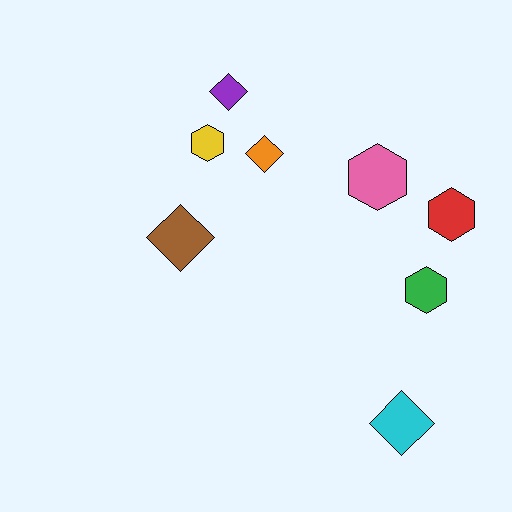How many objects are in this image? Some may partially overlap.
There are 8 objects.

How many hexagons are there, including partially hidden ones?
There are 4 hexagons.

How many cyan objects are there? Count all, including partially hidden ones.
There is 1 cyan object.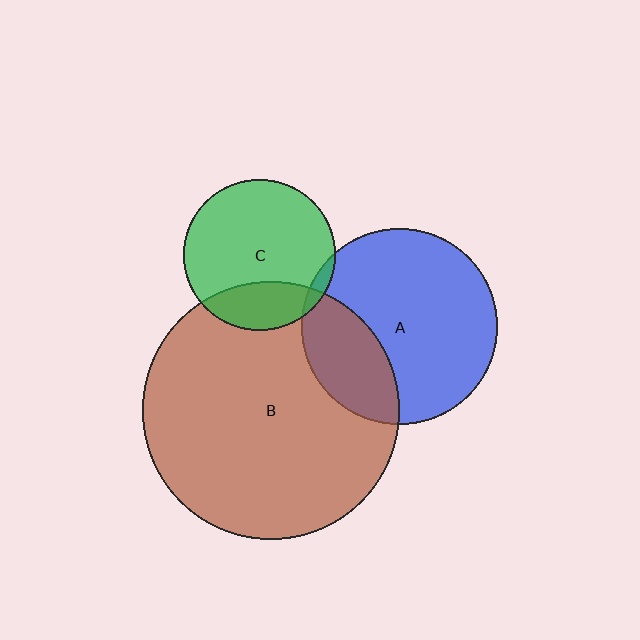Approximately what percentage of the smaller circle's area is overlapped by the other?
Approximately 25%.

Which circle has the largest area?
Circle B (brown).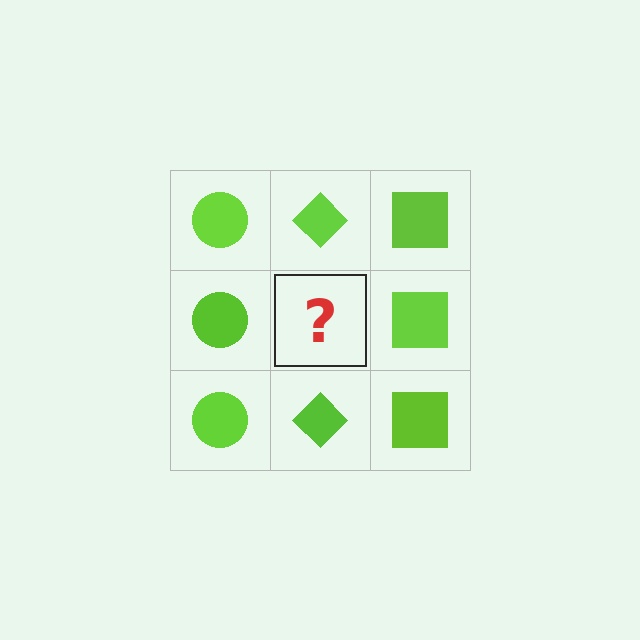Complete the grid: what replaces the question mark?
The question mark should be replaced with a lime diamond.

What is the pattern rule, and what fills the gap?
The rule is that each column has a consistent shape. The gap should be filled with a lime diamond.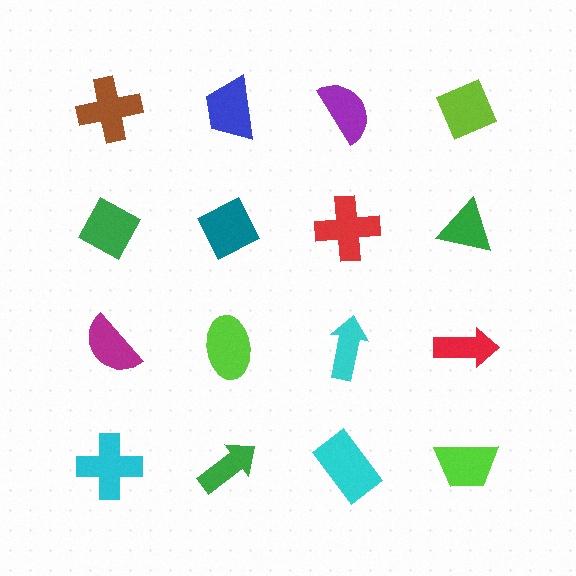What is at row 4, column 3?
A cyan rectangle.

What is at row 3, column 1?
A magenta semicircle.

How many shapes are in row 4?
4 shapes.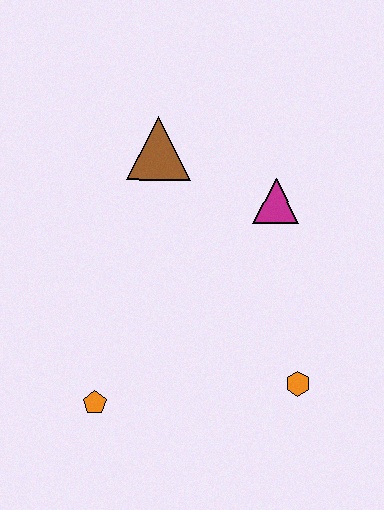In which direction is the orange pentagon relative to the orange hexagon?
The orange pentagon is to the left of the orange hexagon.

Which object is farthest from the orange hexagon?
The brown triangle is farthest from the orange hexagon.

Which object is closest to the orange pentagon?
The orange hexagon is closest to the orange pentagon.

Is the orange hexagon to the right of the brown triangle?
Yes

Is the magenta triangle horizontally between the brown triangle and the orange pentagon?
No